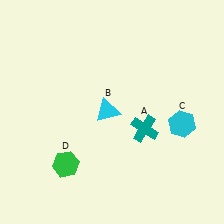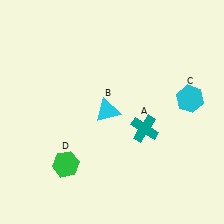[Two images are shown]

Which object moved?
The cyan hexagon (C) moved up.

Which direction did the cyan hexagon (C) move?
The cyan hexagon (C) moved up.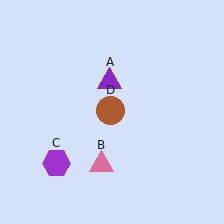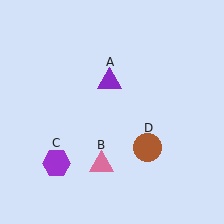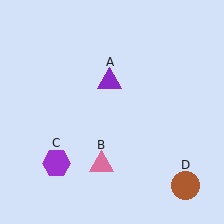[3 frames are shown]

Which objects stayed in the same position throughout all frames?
Purple triangle (object A) and pink triangle (object B) and purple hexagon (object C) remained stationary.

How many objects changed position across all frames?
1 object changed position: brown circle (object D).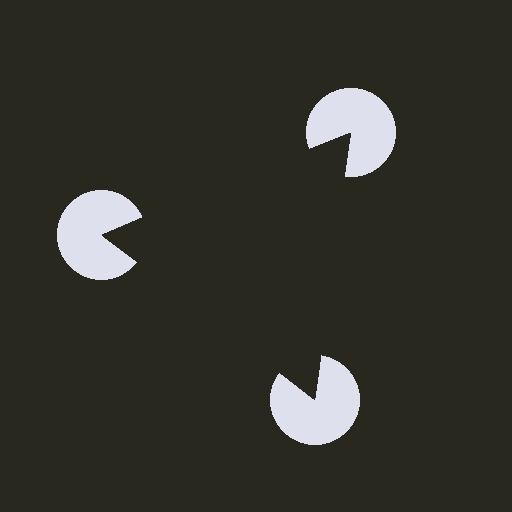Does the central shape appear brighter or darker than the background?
It typically appears slightly darker than the background, even though no actual brightness change is drawn.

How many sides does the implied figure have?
3 sides.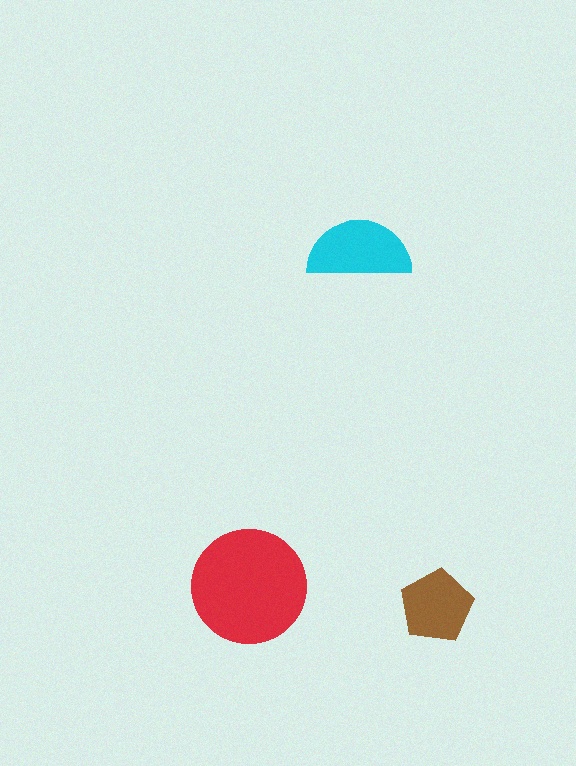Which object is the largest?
The red circle.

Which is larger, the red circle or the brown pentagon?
The red circle.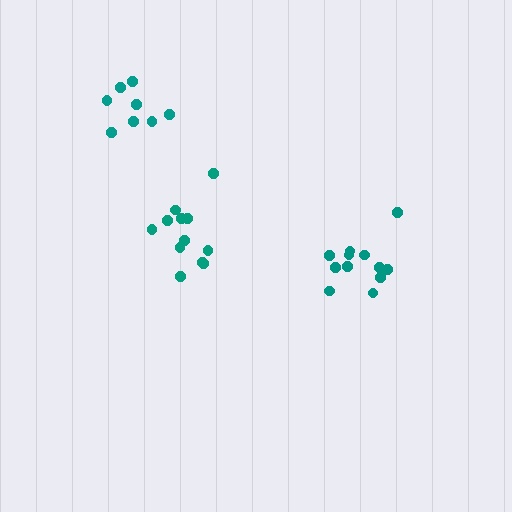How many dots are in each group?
Group 1: 12 dots, Group 2: 12 dots, Group 3: 8 dots (32 total).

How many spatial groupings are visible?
There are 3 spatial groupings.